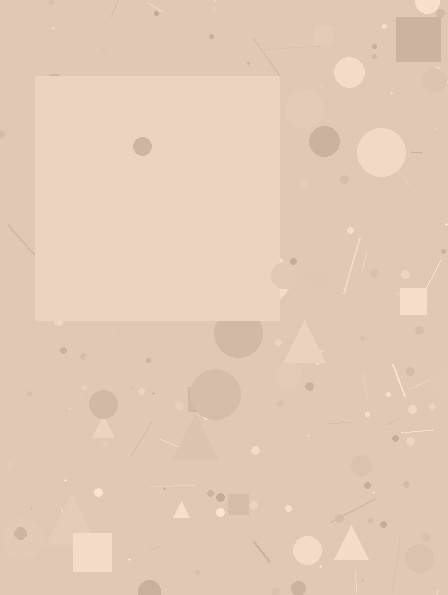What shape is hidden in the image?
A square is hidden in the image.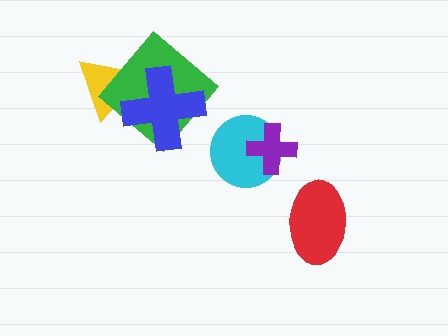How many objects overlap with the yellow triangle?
2 objects overlap with the yellow triangle.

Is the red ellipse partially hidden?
No, no other shape covers it.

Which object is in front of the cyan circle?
The purple cross is in front of the cyan circle.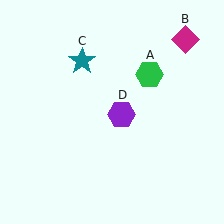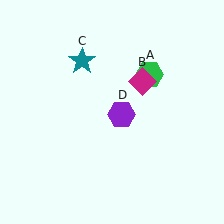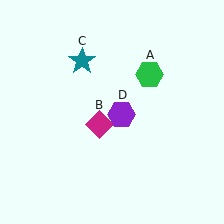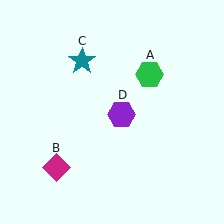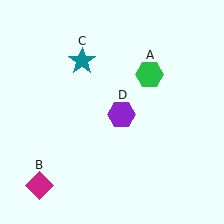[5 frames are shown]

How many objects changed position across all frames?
1 object changed position: magenta diamond (object B).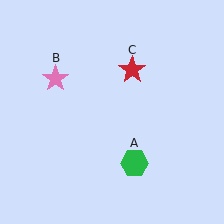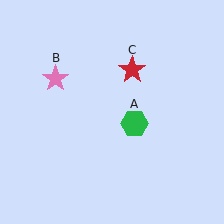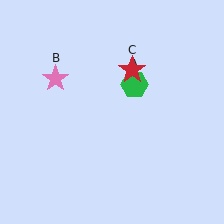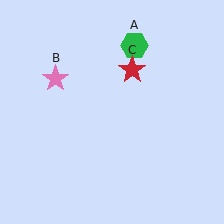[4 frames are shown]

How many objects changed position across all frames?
1 object changed position: green hexagon (object A).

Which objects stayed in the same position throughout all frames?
Pink star (object B) and red star (object C) remained stationary.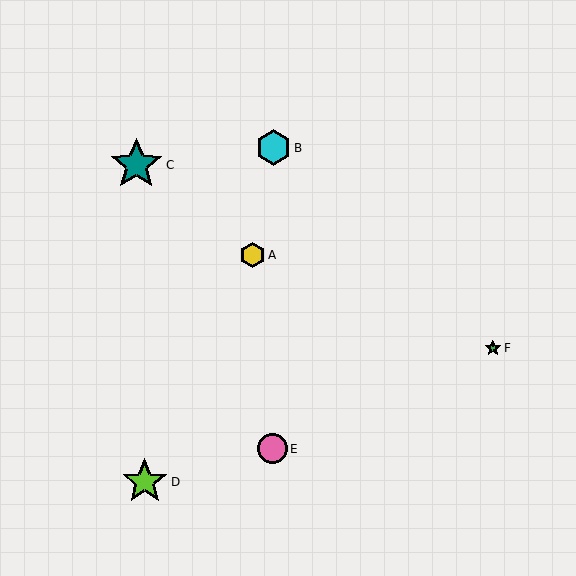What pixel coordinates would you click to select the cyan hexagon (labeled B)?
Click at (273, 148) to select the cyan hexagon B.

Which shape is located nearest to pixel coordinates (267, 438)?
The pink circle (labeled E) at (272, 449) is nearest to that location.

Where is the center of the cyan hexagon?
The center of the cyan hexagon is at (273, 148).